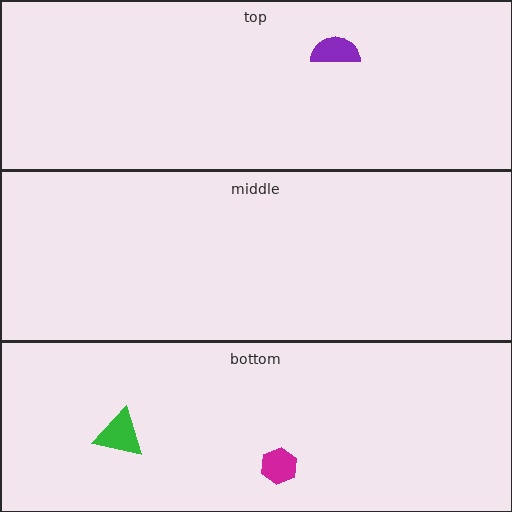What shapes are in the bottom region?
The green triangle, the magenta hexagon.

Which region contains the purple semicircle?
The top region.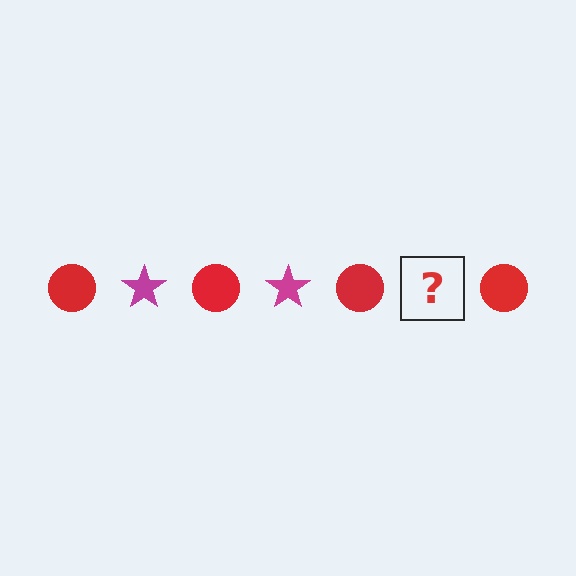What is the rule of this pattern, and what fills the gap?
The rule is that the pattern alternates between red circle and magenta star. The gap should be filled with a magenta star.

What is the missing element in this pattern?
The missing element is a magenta star.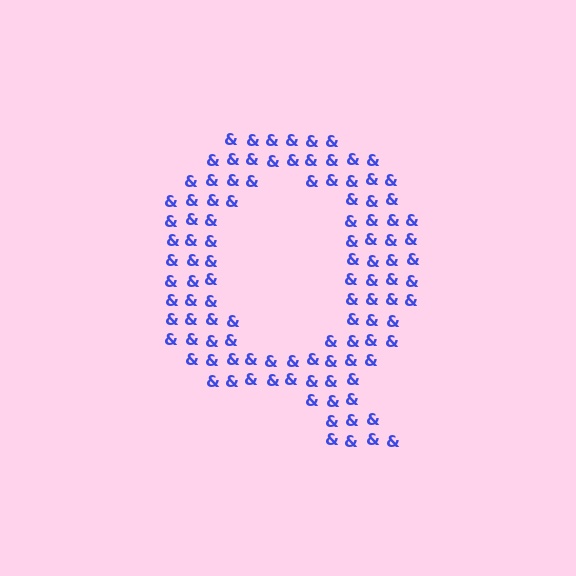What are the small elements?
The small elements are ampersands.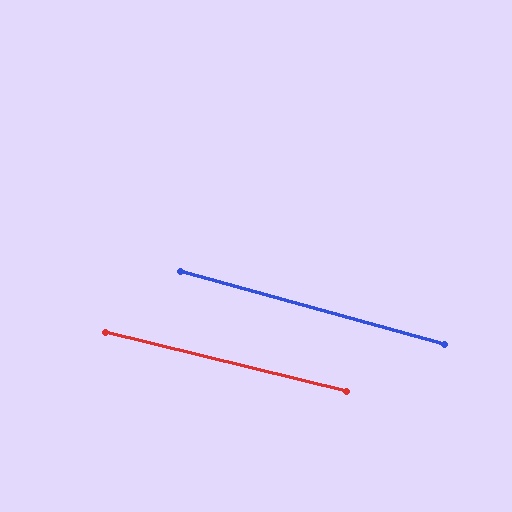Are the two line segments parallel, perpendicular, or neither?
Parallel — their directions differ by only 1.8°.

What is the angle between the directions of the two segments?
Approximately 2 degrees.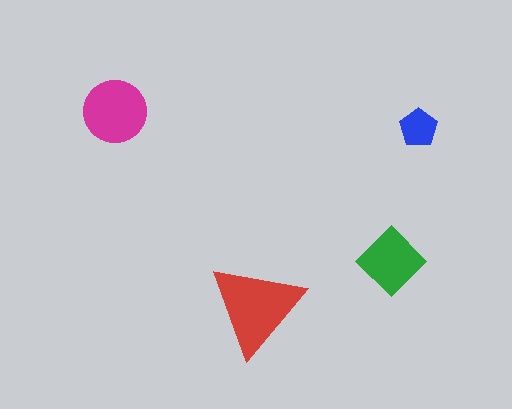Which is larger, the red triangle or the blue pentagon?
The red triangle.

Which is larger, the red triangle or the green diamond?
The red triangle.